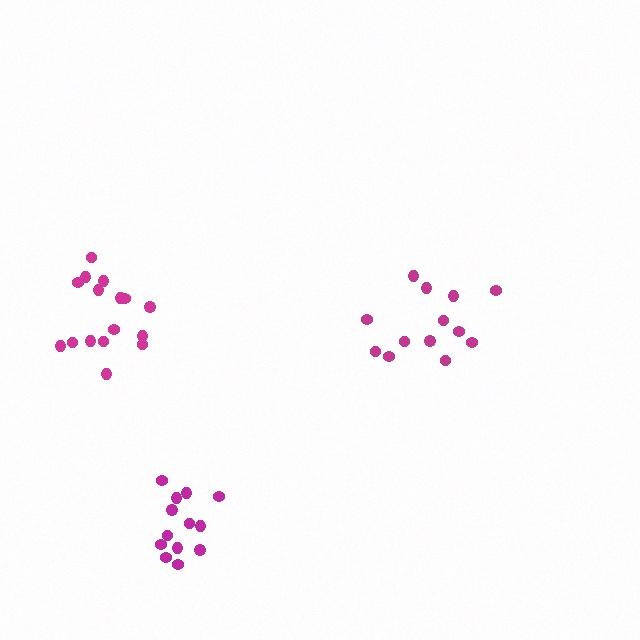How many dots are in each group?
Group 1: 13 dots, Group 2: 13 dots, Group 3: 16 dots (42 total).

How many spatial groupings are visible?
There are 3 spatial groupings.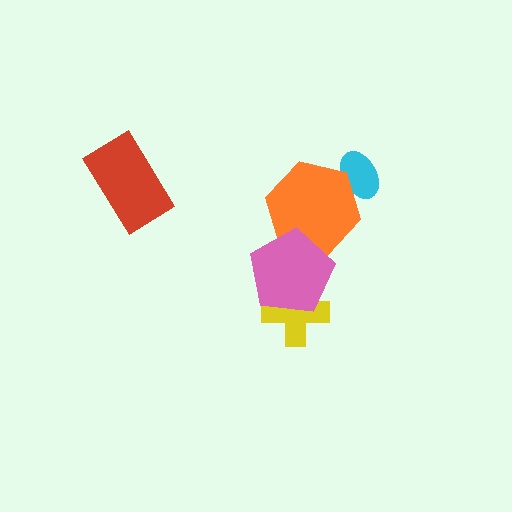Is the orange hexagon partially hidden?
Yes, it is partially covered by another shape.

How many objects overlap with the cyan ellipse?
1 object overlaps with the cyan ellipse.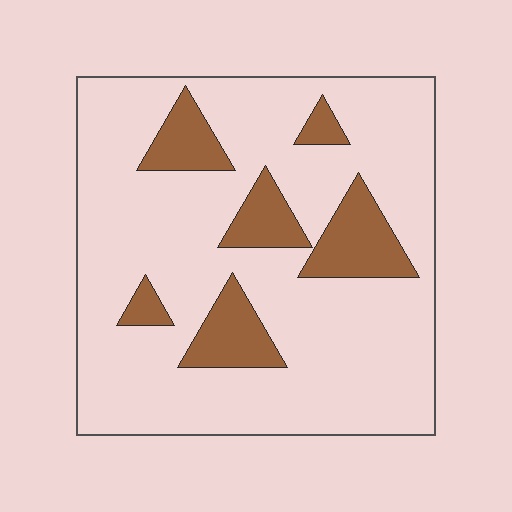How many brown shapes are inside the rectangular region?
6.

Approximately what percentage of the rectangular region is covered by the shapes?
Approximately 20%.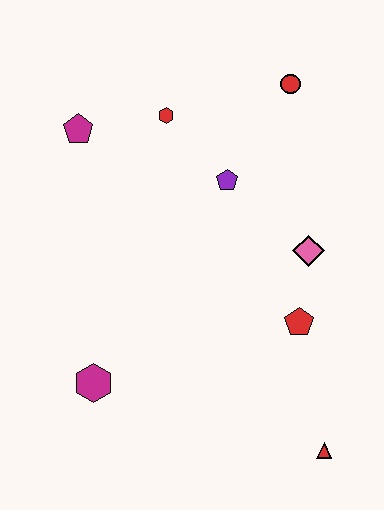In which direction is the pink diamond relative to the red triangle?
The pink diamond is above the red triangle.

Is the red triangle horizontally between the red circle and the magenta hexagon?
No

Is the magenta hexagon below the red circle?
Yes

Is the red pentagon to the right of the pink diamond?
No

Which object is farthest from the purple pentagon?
The red triangle is farthest from the purple pentagon.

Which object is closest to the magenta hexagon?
The red pentagon is closest to the magenta hexagon.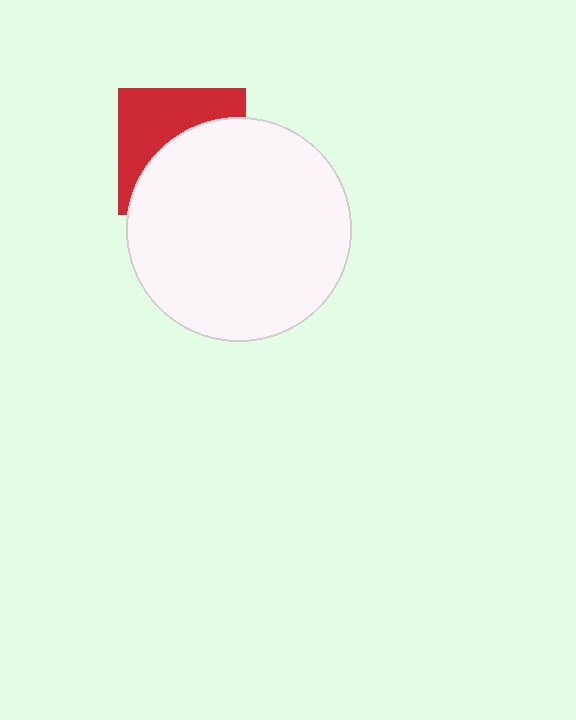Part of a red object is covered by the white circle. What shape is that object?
It is a square.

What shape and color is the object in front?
The object in front is a white circle.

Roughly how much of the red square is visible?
A small part of it is visible (roughly 45%).